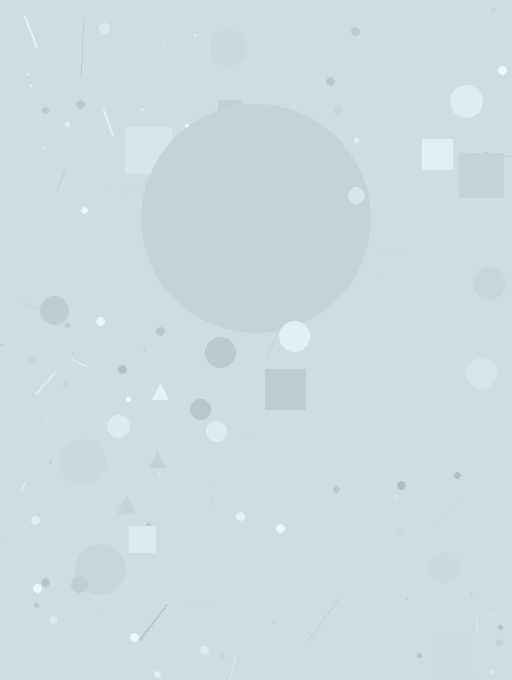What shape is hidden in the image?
A circle is hidden in the image.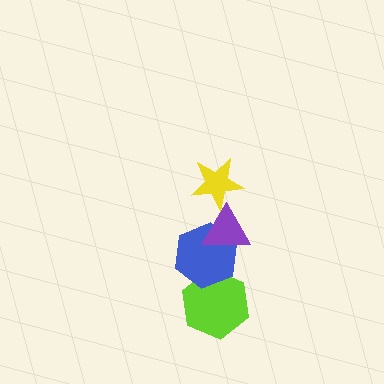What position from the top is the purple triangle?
The purple triangle is 2nd from the top.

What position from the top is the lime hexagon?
The lime hexagon is 4th from the top.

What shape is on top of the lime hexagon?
The blue hexagon is on top of the lime hexagon.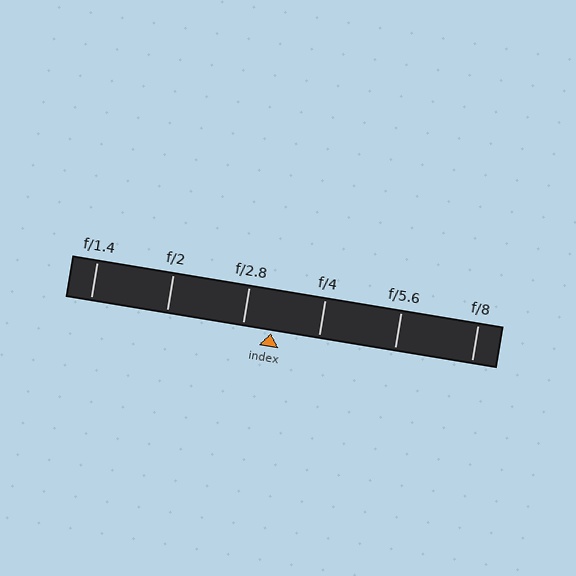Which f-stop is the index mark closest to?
The index mark is closest to f/2.8.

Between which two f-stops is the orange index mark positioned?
The index mark is between f/2.8 and f/4.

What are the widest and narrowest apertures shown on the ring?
The widest aperture shown is f/1.4 and the narrowest is f/8.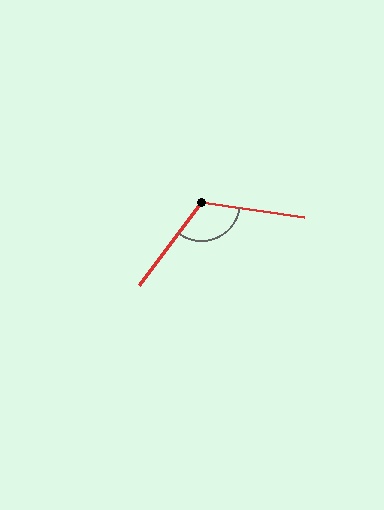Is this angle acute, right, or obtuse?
It is obtuse.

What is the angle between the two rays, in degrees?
Approximately 118 degrees.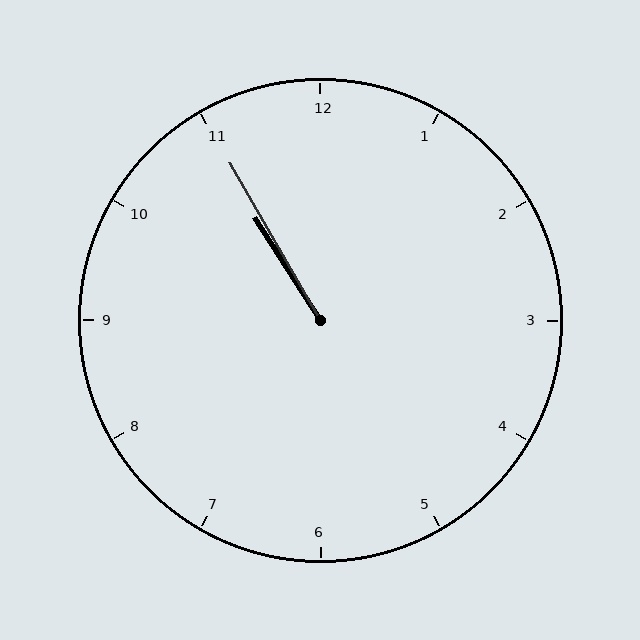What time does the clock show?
10:55.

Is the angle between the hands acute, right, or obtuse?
It is acute.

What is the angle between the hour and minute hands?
Approximately 2 degrees.